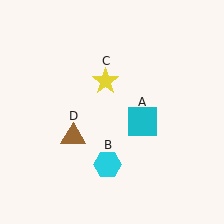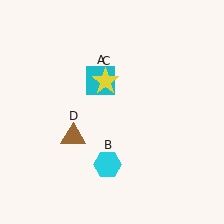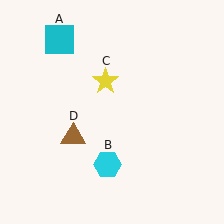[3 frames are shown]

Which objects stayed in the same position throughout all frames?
Cyan hexagon (object B) and yellow star (object C) and brown triangle (object D) remained stationary.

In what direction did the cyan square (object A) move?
The cyan square (object A) moved up and to the left.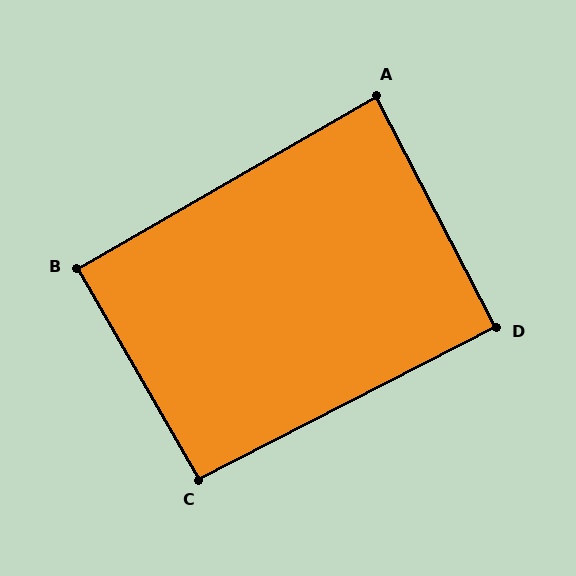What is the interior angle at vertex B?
Approximately 90 degrees (approximately right).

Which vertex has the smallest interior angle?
A, at approximately 87 degrees.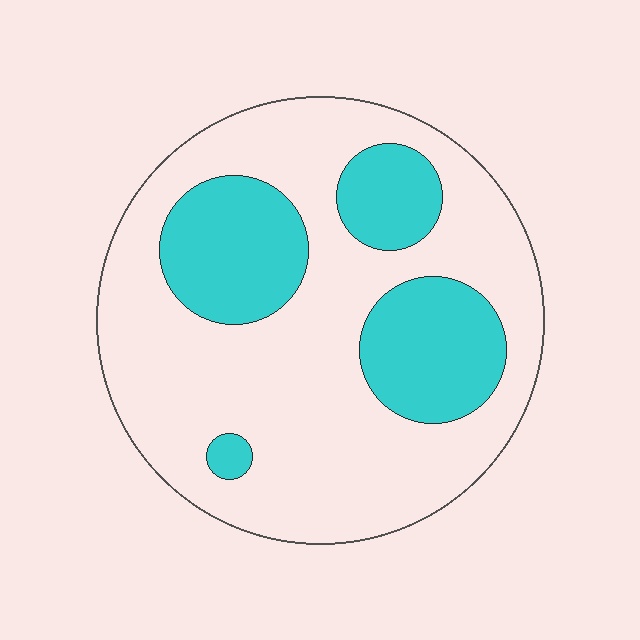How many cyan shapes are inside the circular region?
4.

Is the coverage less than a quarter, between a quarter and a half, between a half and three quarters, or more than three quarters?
Between a quarter and a half.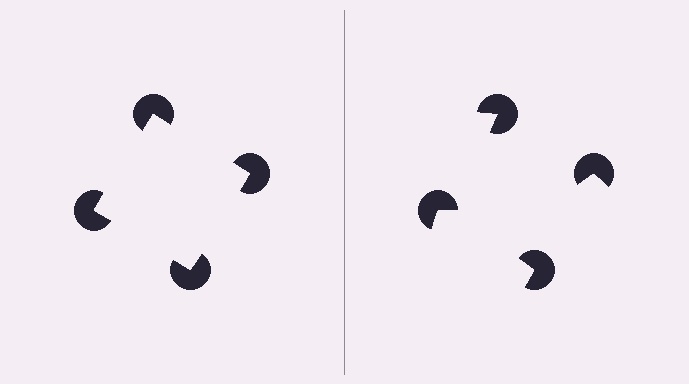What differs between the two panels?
The pac-man discs are positioned identically on both sides; only the wedge orientations differ. On the left they align to a square; on the right they are misaligned.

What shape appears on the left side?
An illusory square.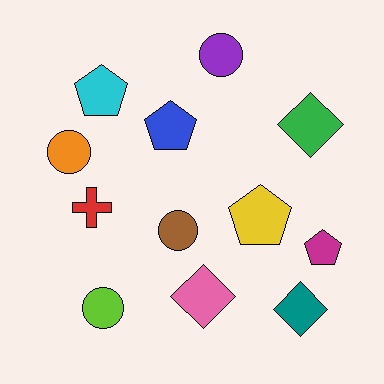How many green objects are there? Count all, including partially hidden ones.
There is 1 green object.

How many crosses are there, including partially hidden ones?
There is 1 cross.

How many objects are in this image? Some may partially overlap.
There are 12 objects.